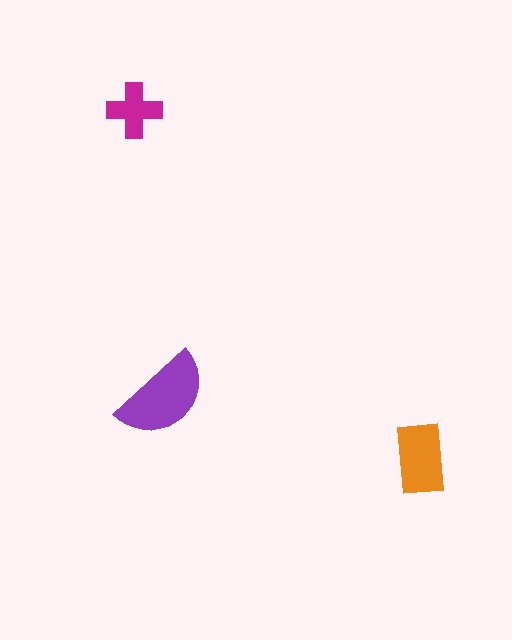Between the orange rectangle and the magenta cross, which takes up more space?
The orange rectangle.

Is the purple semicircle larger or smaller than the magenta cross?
Larger.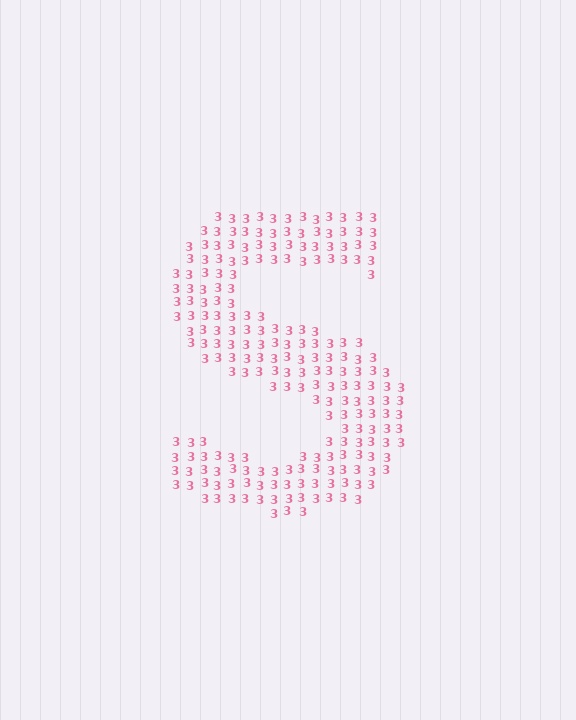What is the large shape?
The large shape is the letter S.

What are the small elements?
The small elements are digit 3's.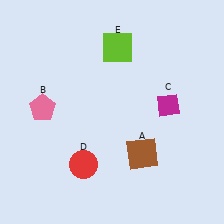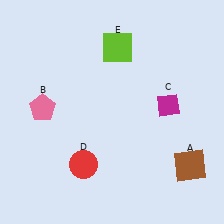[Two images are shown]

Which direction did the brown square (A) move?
The brown square (A) moved right.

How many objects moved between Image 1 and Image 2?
1 object moved between the two images.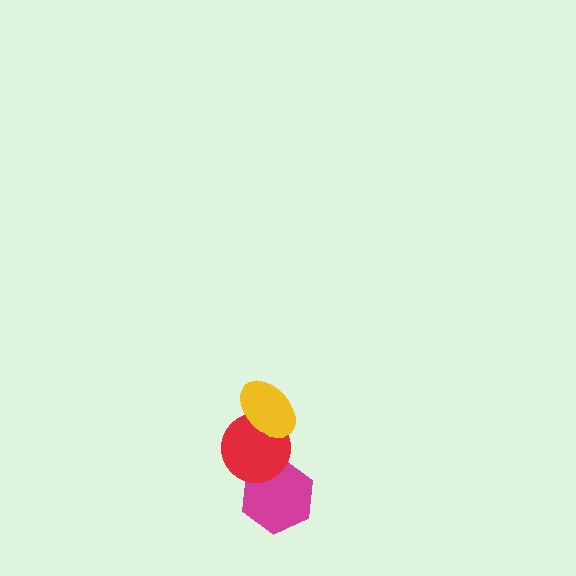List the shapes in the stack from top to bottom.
From top to bottom: the yellow ellipse, the red circle, the magenta hexagon.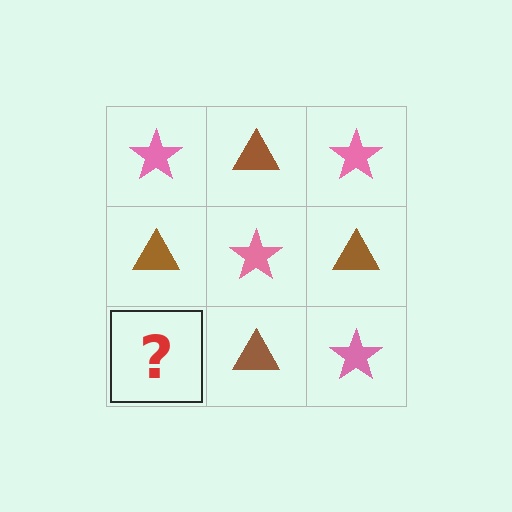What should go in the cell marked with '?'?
The missing cell should contain a pink star.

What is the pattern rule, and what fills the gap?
The rule is that it alternates pink star and brown triangle in a checkerboard pattern. The gap should be filled with a pink star.